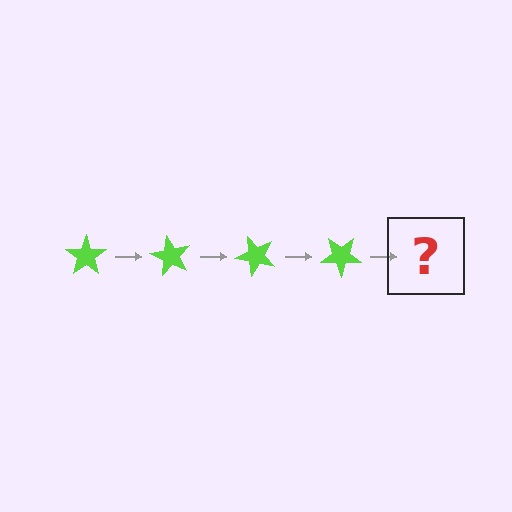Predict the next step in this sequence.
The next step is a lime star rotated 240 degrees.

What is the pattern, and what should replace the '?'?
The pattern is that the star rotates 60 degrees each step. The '?' should be a lime star rotated 240 degrees.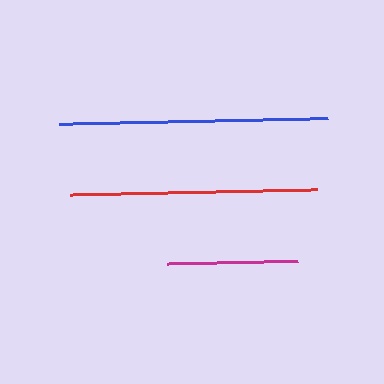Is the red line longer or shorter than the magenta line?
The red line is longer than the magenta line.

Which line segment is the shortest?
The magenta line is the shortest at approximately 131 pixels.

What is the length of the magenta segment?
The magenta segment is approximately 131 pixels long.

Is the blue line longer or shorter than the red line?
The blue line is longer than the red line.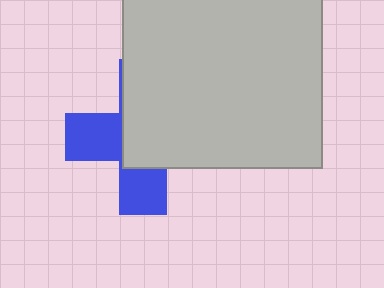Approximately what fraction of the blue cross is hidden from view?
Roughly 60% of the blue cross is hidden behind the light gray square.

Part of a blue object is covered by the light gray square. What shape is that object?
It is a cross.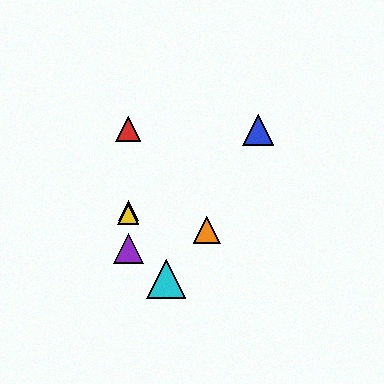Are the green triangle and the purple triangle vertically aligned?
Yes, both are at x≈128.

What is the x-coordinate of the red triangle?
The red triangle is at x≈128.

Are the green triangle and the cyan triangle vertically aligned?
No, the green triangle is at x≈128 and the cyan triangle is at x≈166.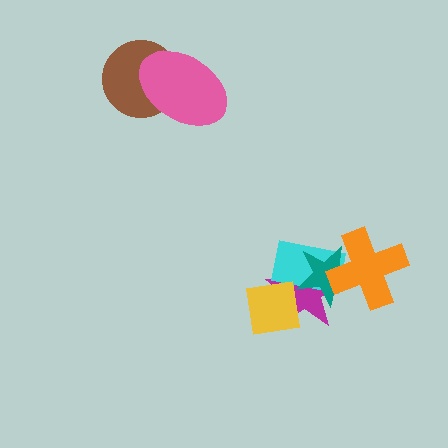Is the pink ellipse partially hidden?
No, no other shape covers it.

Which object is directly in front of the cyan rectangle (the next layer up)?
The teal star is directly in front of the cyan rectangle.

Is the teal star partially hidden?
Yes, it is partially covered by another shape.